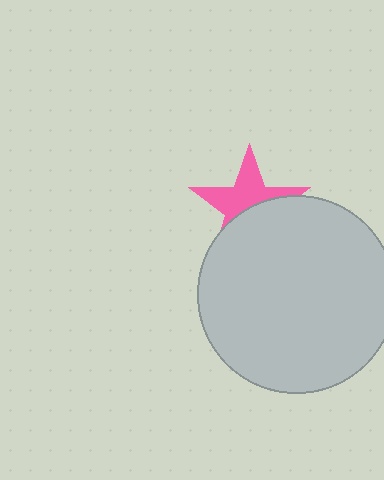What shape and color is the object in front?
The object in front is a light gray circle.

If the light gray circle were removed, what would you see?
You would see the complete pink star.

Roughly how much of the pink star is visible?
About half of it is visible (roughly 52%).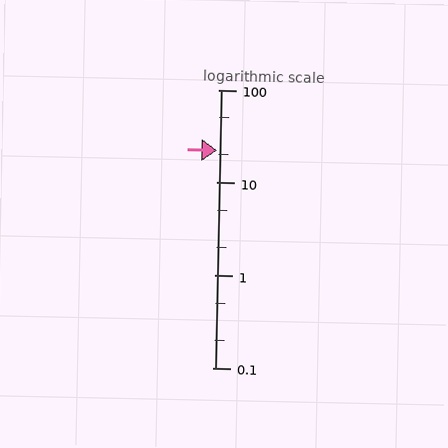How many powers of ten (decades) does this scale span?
The scale spans 3 decades, from 0.1 to 100.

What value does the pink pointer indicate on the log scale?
The pointer indicates approximately 22.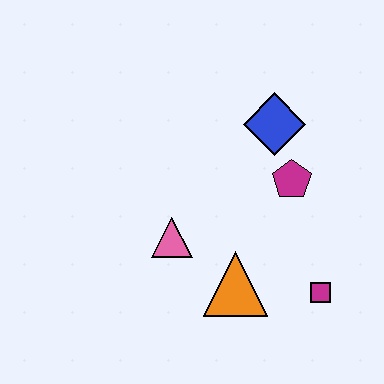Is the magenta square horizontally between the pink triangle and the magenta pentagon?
No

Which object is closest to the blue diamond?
The magenta pentagon is closest to the blue diamond.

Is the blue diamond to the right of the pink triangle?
Yes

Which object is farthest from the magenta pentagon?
The pink triangle is farthest from the magenta pentagon.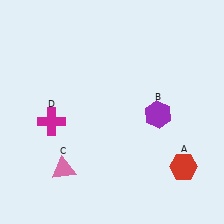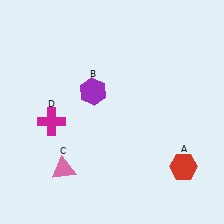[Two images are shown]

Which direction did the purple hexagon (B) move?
The purple hexagon (B) moved left.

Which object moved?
The purple hexagon (B) moved left.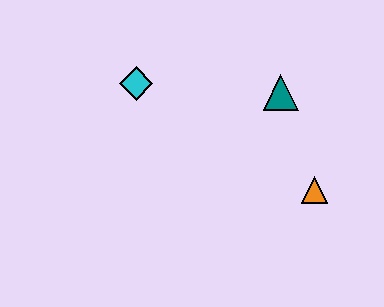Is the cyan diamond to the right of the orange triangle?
No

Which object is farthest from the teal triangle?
The cyan diamond is farthest from the teal triangle.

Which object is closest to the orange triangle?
The teal triangle is closest to the orange triangle.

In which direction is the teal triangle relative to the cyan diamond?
The teal triangle is to the right of the cyan diamond.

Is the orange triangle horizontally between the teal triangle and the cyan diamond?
No